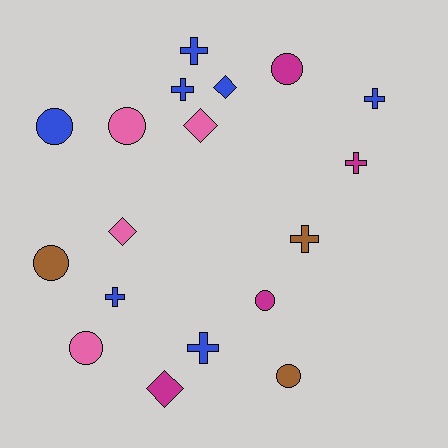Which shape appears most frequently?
Circle, with 7 objects.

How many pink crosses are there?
There are no pink crosses.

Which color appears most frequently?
Blue, with 7 objects.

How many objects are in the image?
There are 18 objects.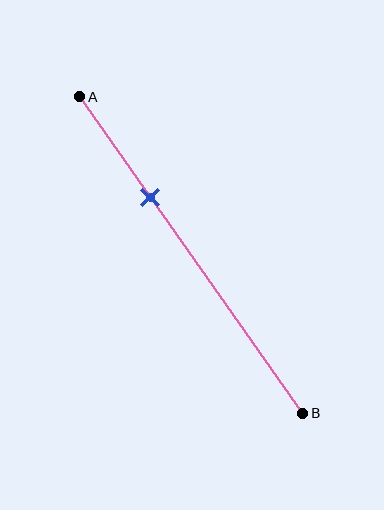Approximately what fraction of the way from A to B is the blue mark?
The blue mark is approximately 30% of the way from A to B.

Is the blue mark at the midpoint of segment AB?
No, the mark is at about 30% from A, not at the 50% midpoint.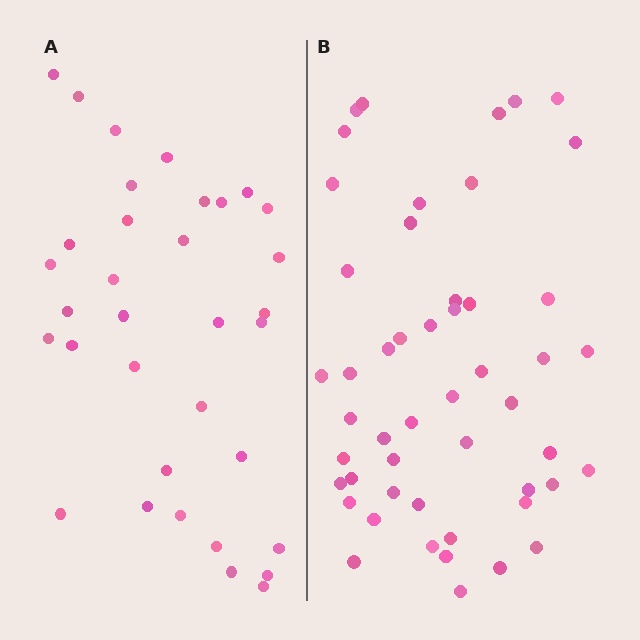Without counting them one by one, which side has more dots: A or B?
Region B (the right region) has more dots.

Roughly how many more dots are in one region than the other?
Region B has approximately 15 more dots than region A.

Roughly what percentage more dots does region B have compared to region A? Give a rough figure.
About 45% more.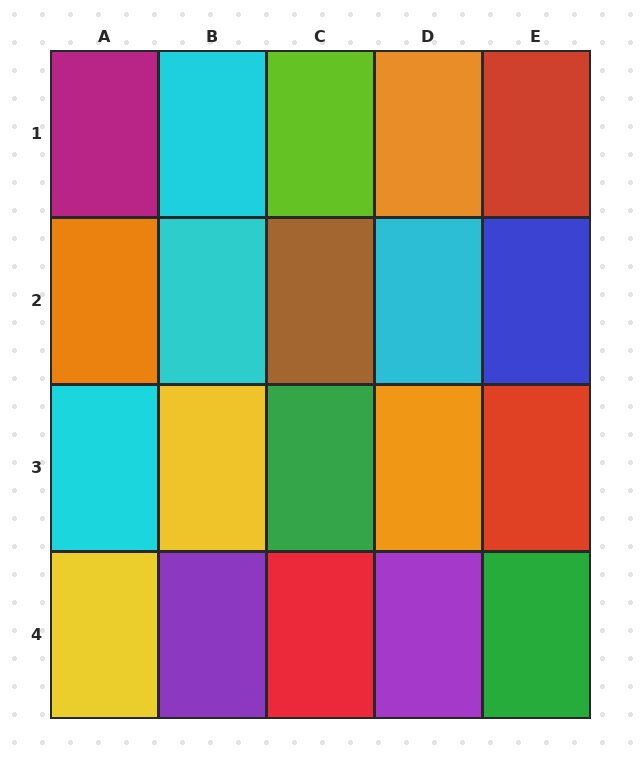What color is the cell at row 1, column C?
Lime.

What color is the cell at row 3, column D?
Orange.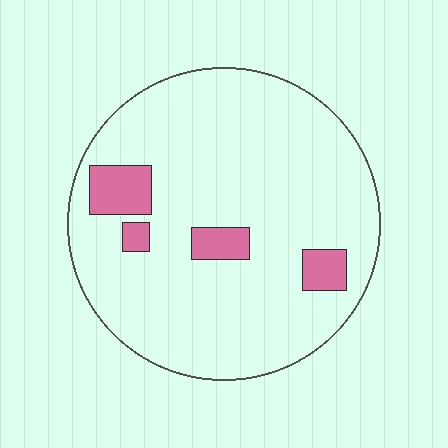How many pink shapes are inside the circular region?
4.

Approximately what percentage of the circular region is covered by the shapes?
Approximately 10%.